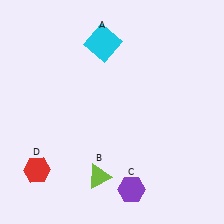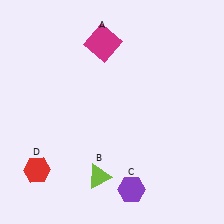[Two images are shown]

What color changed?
The square (A) changed from cyan in Image 1 to magenta in Image 2.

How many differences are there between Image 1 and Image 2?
There is 1 difference between the two images.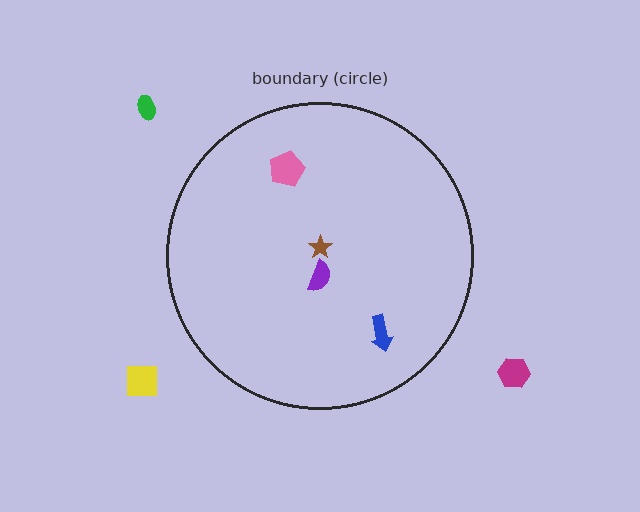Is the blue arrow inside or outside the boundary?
Inside.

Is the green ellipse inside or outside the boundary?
Outside.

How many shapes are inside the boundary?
4 inside, 3 outside.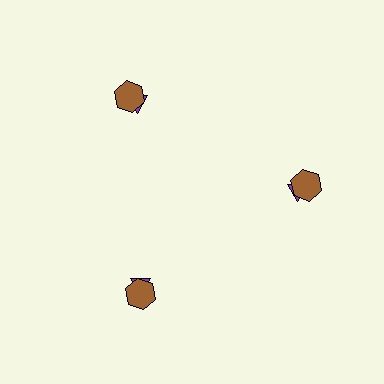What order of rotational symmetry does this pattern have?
This pattern has 3-fold rotational symmetry.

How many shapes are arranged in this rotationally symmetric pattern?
There are 6 shapes, arranged in 3 groups of 2.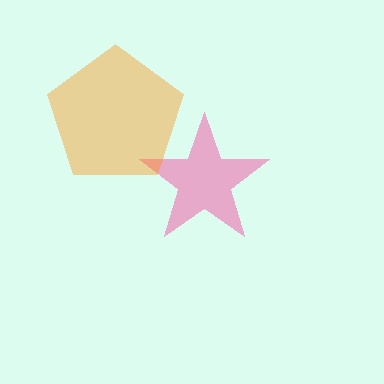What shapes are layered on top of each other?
The layered shapes are: a pink star, an orange pentagon.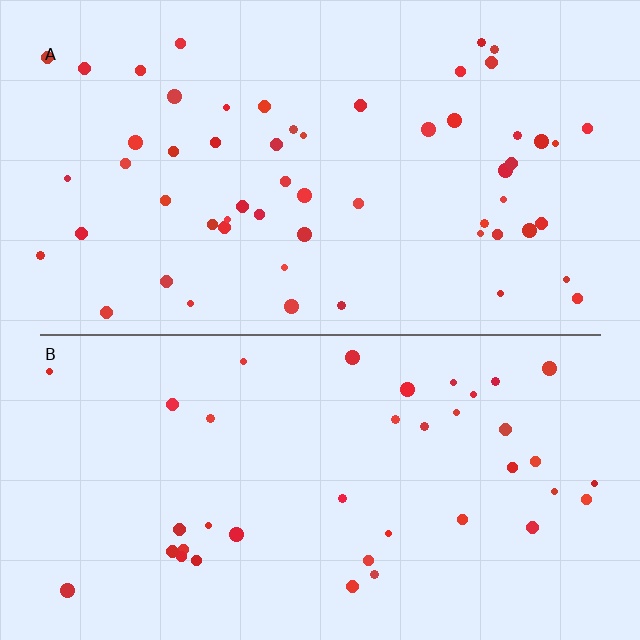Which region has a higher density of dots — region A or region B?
A (the top).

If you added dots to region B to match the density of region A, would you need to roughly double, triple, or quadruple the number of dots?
Approximately double.